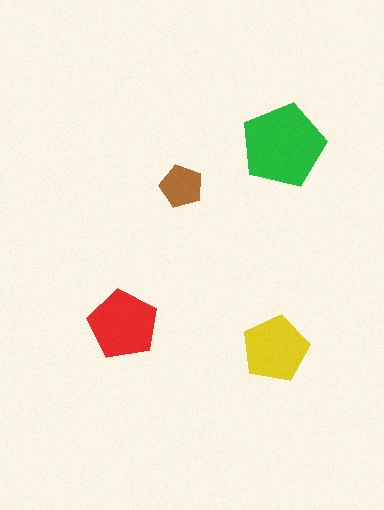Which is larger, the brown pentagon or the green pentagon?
The green one.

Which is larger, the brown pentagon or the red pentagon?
The red one.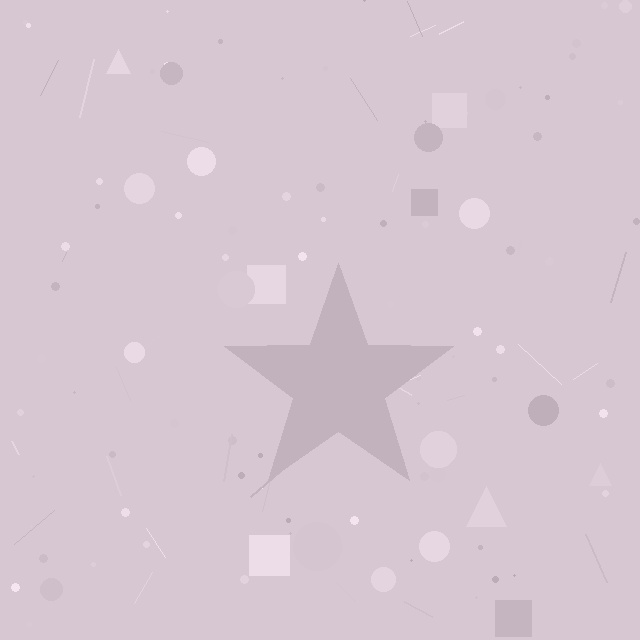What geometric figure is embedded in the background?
A star is embedded in the background.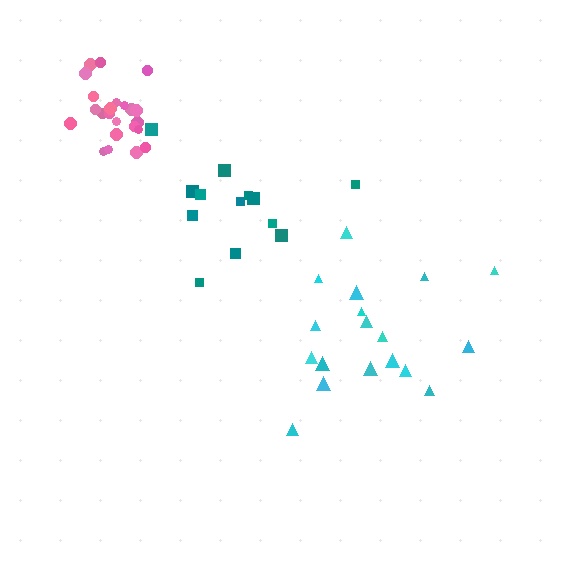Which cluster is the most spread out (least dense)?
Teal.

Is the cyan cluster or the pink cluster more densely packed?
Pink.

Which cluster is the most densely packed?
Pink.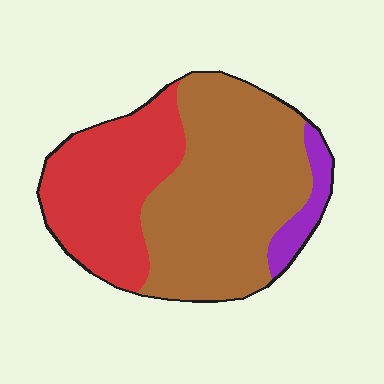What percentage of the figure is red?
Red covers around 35% of the figure.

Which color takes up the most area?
Brown, at roughly 55%.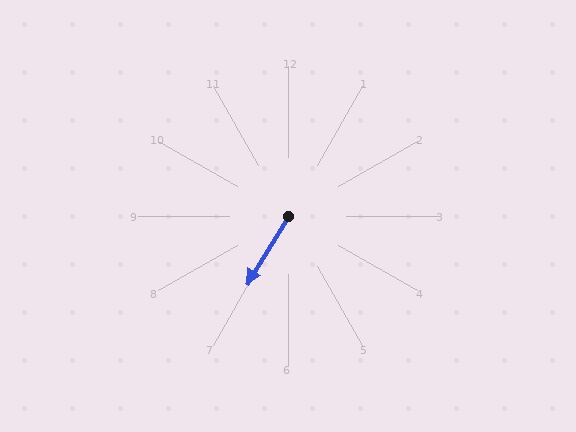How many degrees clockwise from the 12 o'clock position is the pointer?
Approximately 211 degrees.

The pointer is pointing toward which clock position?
Roughly 7 o'clock.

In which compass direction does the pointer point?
Southwest.